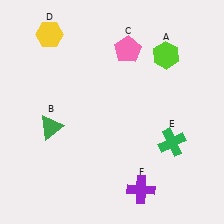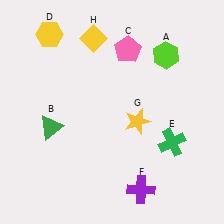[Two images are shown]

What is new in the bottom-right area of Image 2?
A yellow star (G) was added in the bottom-right area of Image 2.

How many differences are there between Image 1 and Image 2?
There are 2 differences between the two images.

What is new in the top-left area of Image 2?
A yellow diamond (H) was added in the top-left area of Image 2.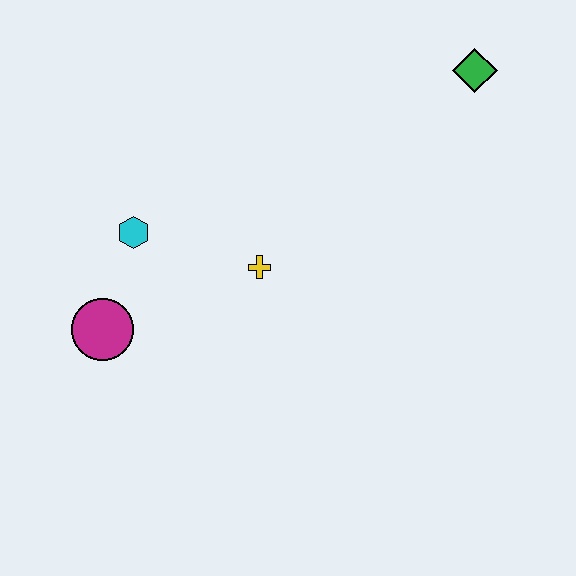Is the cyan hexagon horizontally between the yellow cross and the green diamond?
No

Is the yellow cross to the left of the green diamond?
Yes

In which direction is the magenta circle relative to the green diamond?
The magenta circle is to the left of the green diamond.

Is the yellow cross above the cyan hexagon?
No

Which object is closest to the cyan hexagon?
The magenta circle is closest to the cyan hexagon.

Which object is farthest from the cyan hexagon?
The green diamond is farthest from the cyan hexagon.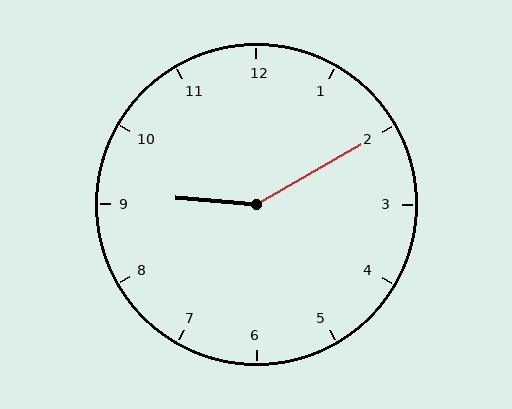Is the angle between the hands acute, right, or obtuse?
It is obtuse.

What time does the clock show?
9:10.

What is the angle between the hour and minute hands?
Approximately 145 degrees.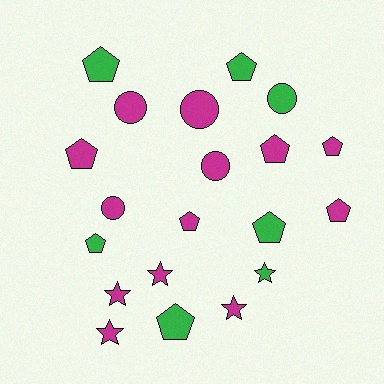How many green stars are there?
There is 1 green star.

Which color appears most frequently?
Magenta, with 13 objects.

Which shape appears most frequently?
Pentagon, with 10 objects.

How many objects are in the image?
There are 20 objects.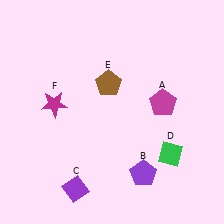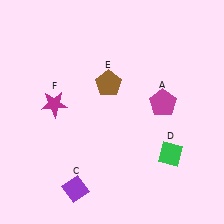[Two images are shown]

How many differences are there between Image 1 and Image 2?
There is 1 difference between the two images.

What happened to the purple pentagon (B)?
The purple pentagon (B) was removed in Image 2. It was in the bottom-right area of Image 1.